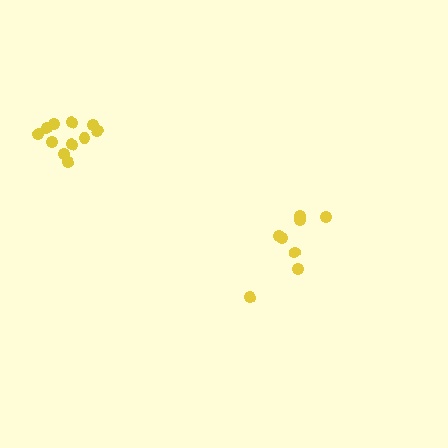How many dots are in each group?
Group 1: 8 dots, Group 2: 11 dots (19 total).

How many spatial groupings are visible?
There are 2 spatial groupings.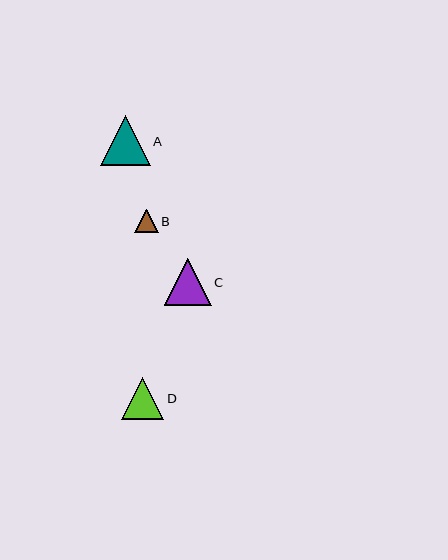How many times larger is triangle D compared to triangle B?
Triangle D is approximately 1.8 times the size of triangle B.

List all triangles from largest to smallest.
From largest to smallest: A, C, D, B.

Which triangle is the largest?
Triangle A is the largest with a size of approximately 50 pixels.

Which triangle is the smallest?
Triangle B is the smallest with a size of approximately 24 pixels.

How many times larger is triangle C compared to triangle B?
Triangle C is approximately 2.0 times the size of triangle B.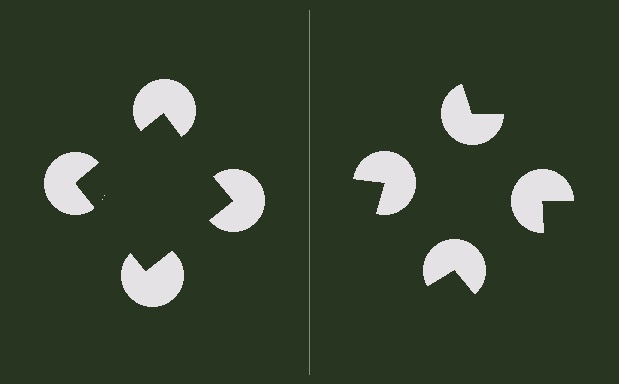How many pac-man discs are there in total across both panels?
8 — 4 on each side.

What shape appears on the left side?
An illusory square.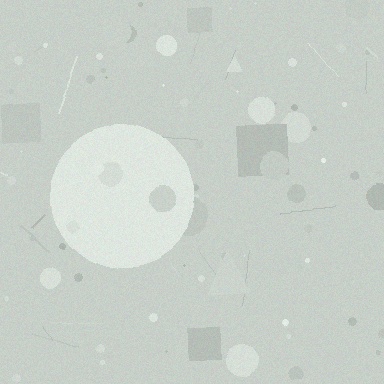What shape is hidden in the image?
A circle is hidden in the image.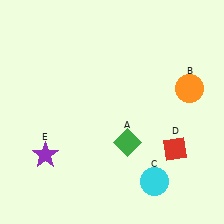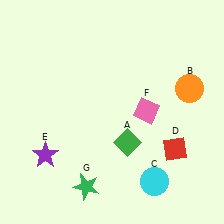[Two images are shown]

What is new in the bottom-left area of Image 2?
A green star (G) was added in the bottom-left area of Image 2.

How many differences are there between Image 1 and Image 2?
There are 2 differences between the two images.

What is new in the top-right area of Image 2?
A pink diamond (F) was added in the top-right area of Image 2.